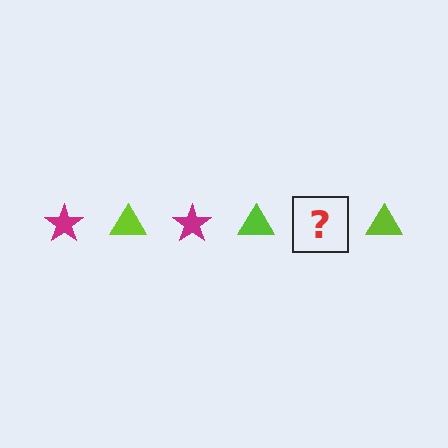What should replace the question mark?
The question mark should be replaced with a magenta star.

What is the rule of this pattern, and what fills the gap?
The rule is that the pattern alternates between magenta star and lime triangle. The gap should be filled with a magenta star.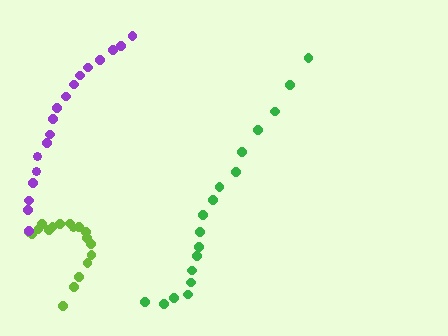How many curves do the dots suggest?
There are 3 distinct paths.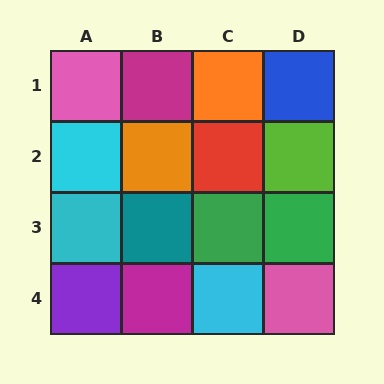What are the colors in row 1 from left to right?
Pink, magenta, orange, blue.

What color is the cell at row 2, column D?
Lime.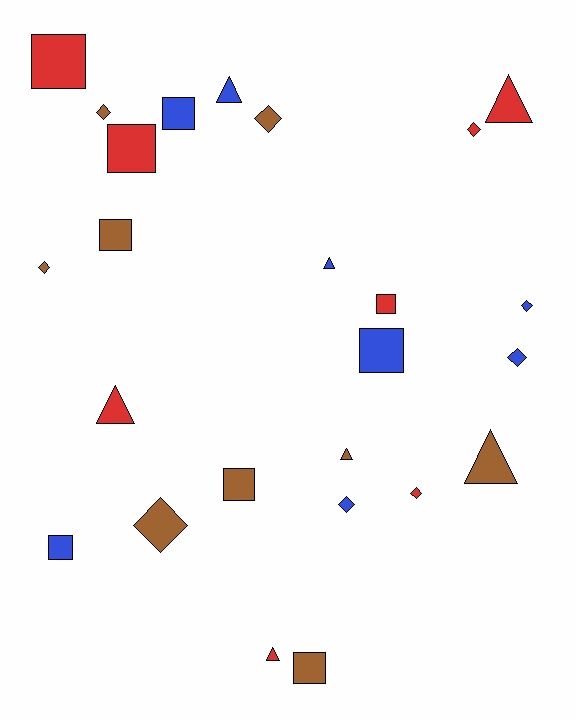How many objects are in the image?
There are 25 objects.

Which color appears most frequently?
Brown, with 9 objects.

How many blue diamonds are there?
There are 3 blue diamonds.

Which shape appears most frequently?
Diamond, with 9 objects.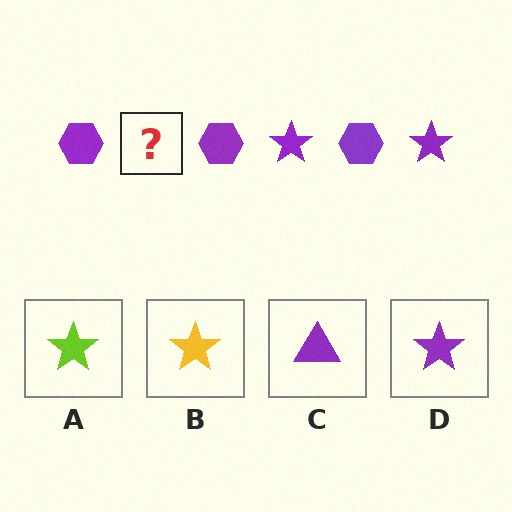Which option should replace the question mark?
Option D.